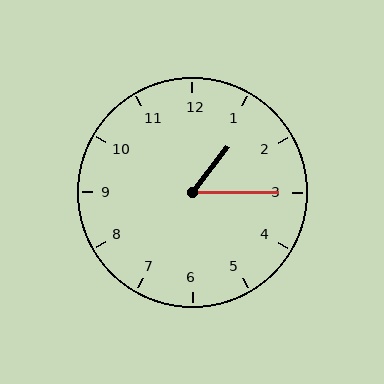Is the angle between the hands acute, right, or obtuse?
It is acute.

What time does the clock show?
1:15.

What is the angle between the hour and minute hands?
Approximately 52 degrees.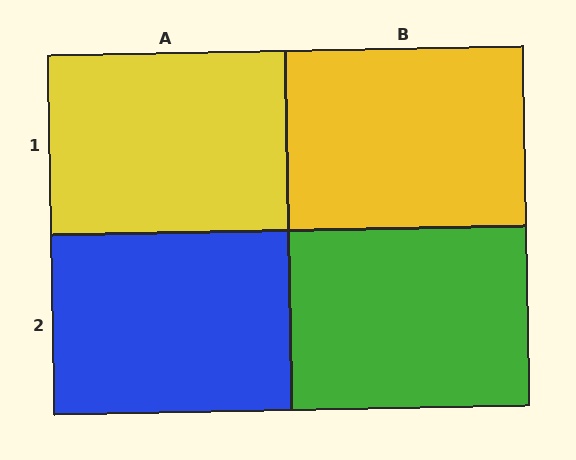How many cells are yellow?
2 cells are yellow.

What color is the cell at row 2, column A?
Blue.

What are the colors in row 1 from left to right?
Yellow, yellow.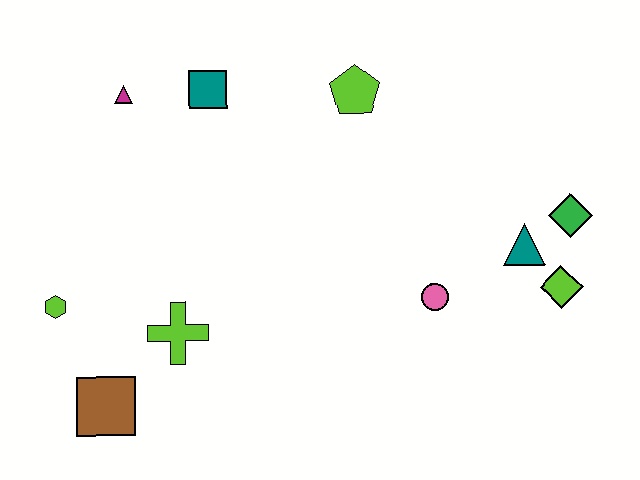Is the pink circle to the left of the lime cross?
No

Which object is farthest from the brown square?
The green diamond is farthest from the brown square.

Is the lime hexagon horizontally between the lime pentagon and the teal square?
No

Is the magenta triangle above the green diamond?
Yes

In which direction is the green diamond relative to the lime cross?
The green diamond is to the right of the lime cross.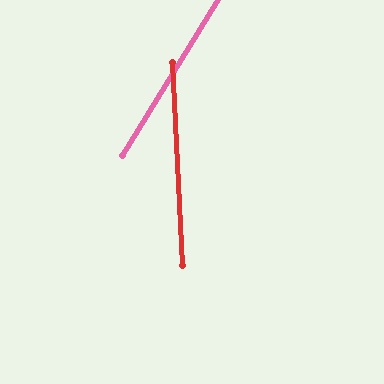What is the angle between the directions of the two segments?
Approximately 34 degrees.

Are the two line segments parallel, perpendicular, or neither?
Neither parallel nor perpendicular — they differ by about 34°.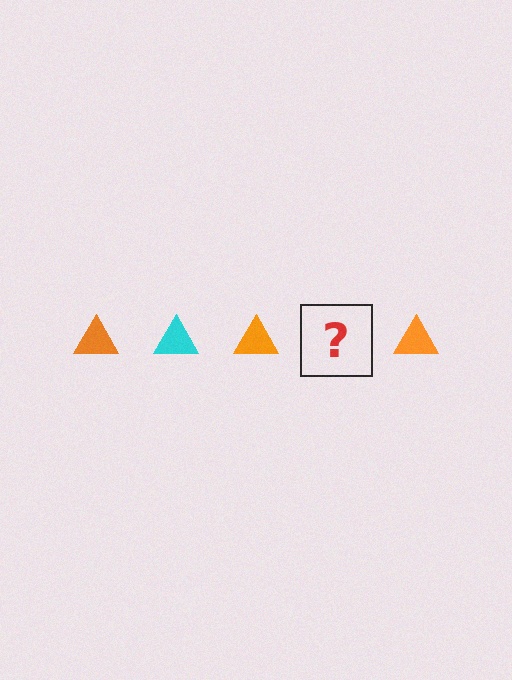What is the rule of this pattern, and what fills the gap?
The rule is that the pattern cycles through orange, cyan triangles. The gap should be filled with a cyan triangle.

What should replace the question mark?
The question mark should be replaced with a cyan triangle.